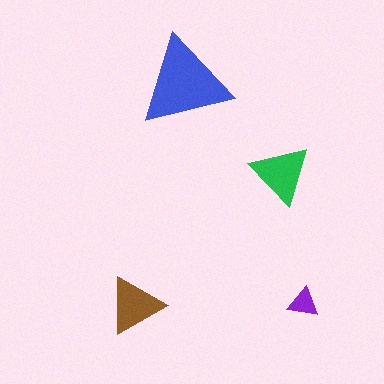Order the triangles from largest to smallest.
the blue one, the green one, the brown one, the purple one.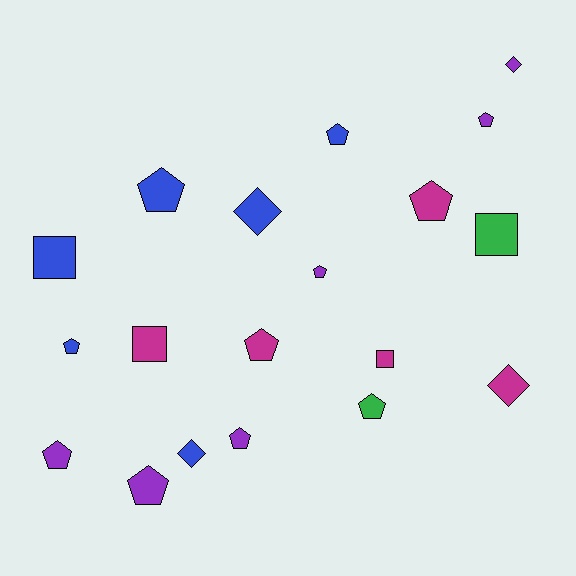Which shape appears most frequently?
Pentagon, with 11 objects.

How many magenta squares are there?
There are 2 magenta squares.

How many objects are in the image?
There are 19 objects.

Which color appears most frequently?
Purple, with 6 objects.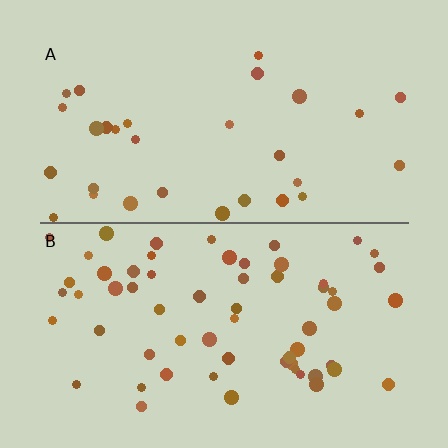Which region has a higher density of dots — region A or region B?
B (the bottom).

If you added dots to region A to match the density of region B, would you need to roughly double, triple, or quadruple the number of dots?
Approximately double.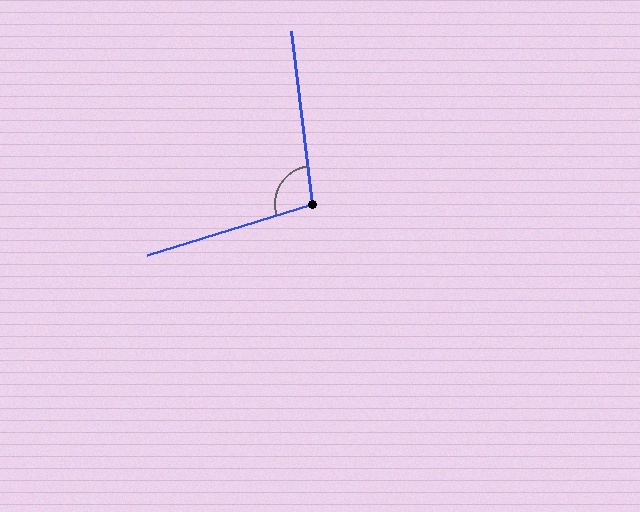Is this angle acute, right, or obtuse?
It is obtuse.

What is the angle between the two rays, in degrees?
Approximately 100 degrees.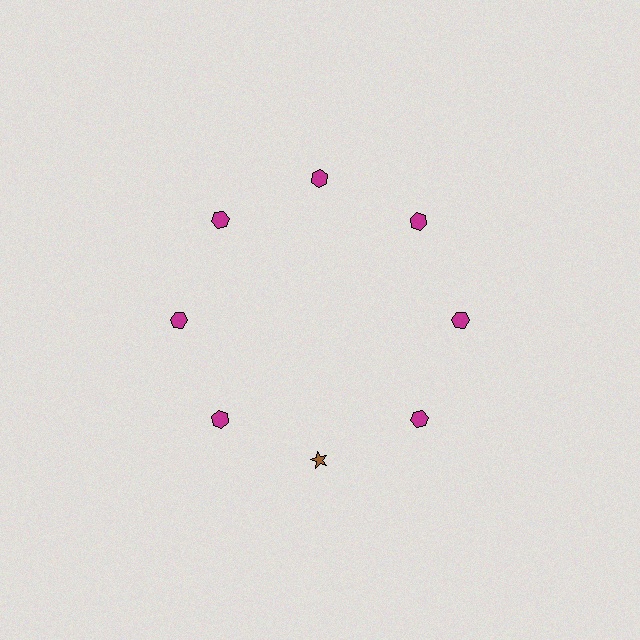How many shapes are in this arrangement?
There are 8 shapes arranged in a ring pattern.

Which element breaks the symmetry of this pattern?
The brown star at roughly the 6 o'clock position breaks the symmetry. All other shapes are magenta hexagons.